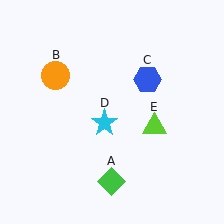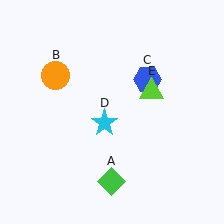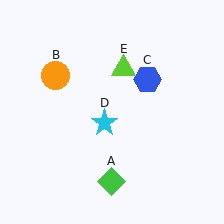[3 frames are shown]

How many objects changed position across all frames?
1 object changed position: lime triangle (object E).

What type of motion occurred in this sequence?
The lime triangle (object E) rotated counterclockwise around the center of the scene.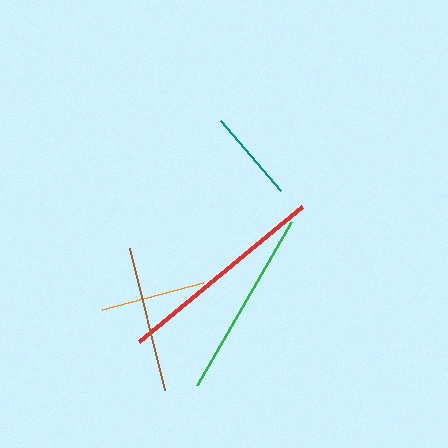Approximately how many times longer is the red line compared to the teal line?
The red line is approximately 2.3 times the length of the teal line.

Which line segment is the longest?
The red line is the longest at approximately 211 pixels.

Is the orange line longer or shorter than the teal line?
The orange line is longer than the teal line.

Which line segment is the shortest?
The teal line is the shortest at approximately 93 pixels.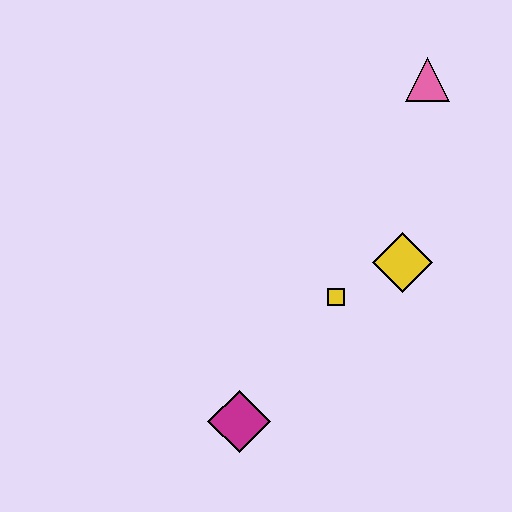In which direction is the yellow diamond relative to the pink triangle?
The yellow diamond is below the pink triangle.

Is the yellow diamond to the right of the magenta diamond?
Yes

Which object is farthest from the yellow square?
The pink triangle is farthest from the yellow square.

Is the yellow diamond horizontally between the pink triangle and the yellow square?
Yes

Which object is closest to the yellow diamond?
The yellow square is closest to the yellow diamond.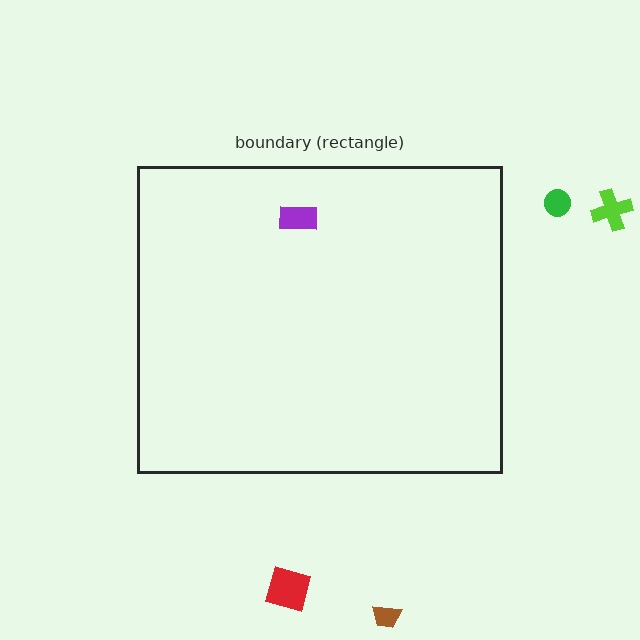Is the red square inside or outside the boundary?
Outside.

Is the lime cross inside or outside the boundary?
Outside.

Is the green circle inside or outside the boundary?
Outside.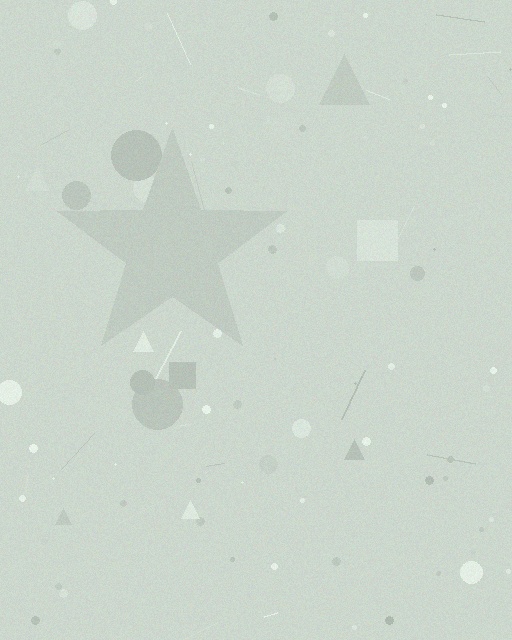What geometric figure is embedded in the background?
A star is embedded in the background.